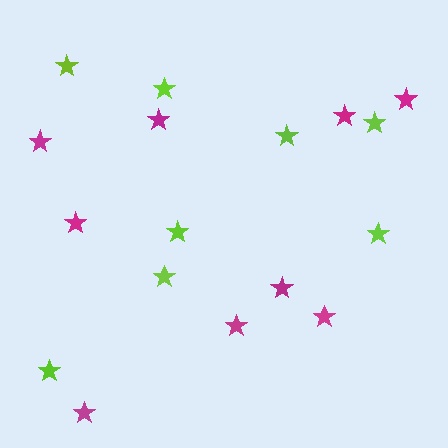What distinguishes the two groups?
There are 2 groups: one group of magenta stars (9) and one group of lime stars (8).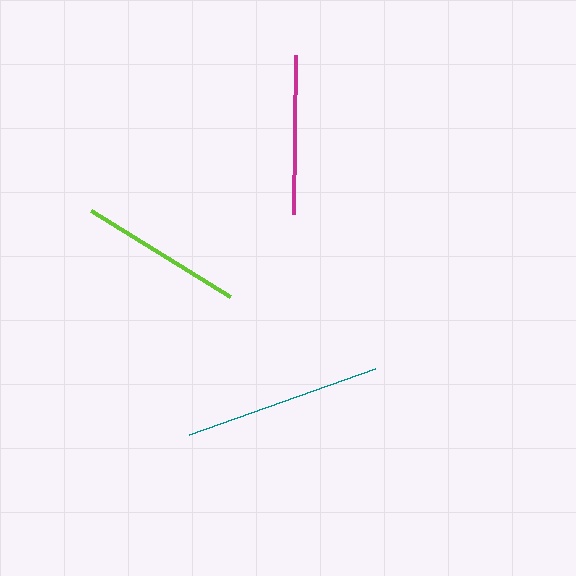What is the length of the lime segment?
The lime segment is approximately 163 pixels long.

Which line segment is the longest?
The teal line is the longest at approximately 197 pixels.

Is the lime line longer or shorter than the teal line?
The teal line is longer than the lime line.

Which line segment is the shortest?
The magenta line is the shortest at approximately 159 pixels.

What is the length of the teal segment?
The teal segment is approximately 197 pixels long.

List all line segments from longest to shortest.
From longest to shortest: teal, lime, magenta.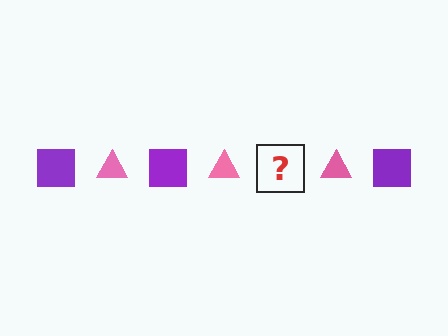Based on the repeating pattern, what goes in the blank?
The blank should be a purple square.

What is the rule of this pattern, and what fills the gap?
The rule is that the pattern alternates between purple square and pink triangle. The gap should be filled with a purple square.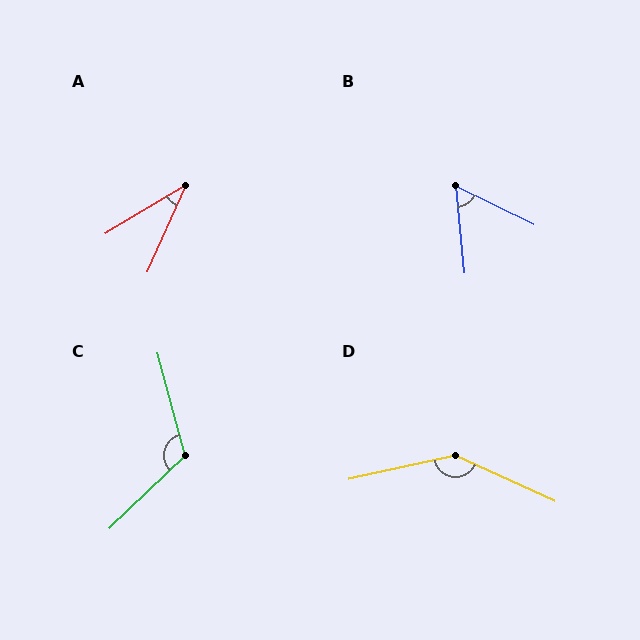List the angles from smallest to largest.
A (35°), B (58°), C (118°), D (143°).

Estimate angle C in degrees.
Approximately 118 degrees.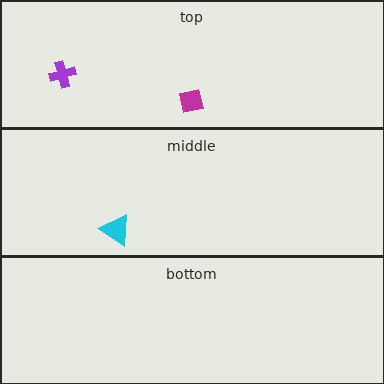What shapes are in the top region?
The magenta square, the purple cross.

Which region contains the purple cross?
The top region.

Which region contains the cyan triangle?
The middle region.